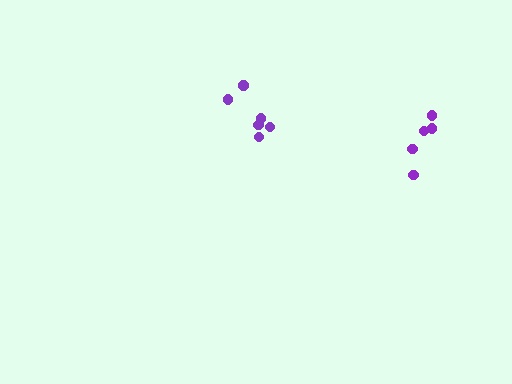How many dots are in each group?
Group 1: 5 dots, Group 2: 6 dots (11 total).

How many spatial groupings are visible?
There are 2 spatial groupings.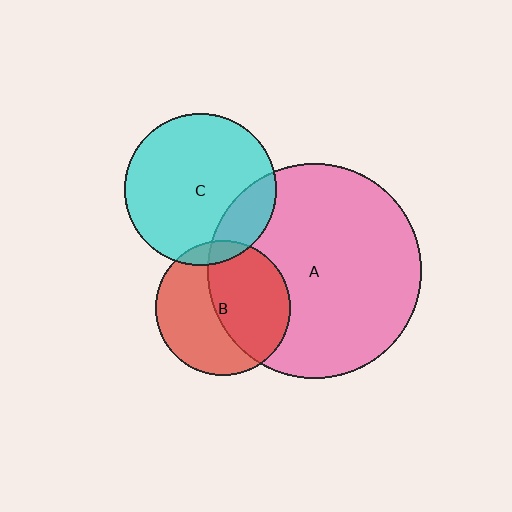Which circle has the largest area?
Circle A (pink).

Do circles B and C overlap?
Yes.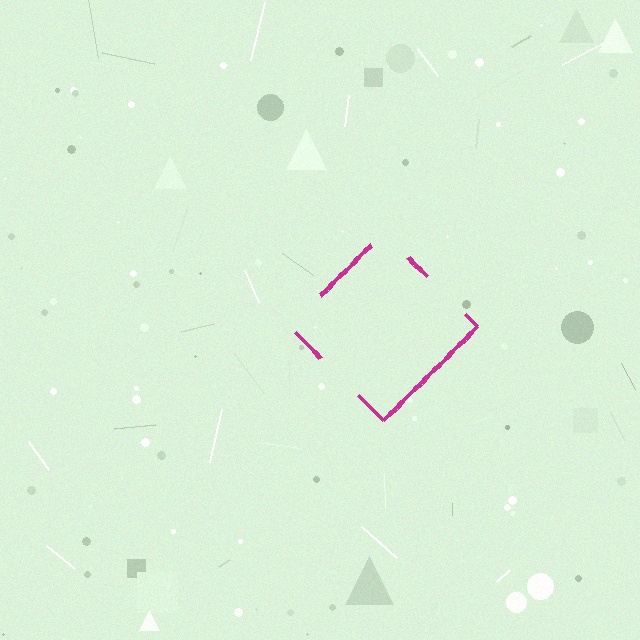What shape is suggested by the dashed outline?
The dashed outline suggests a diamond.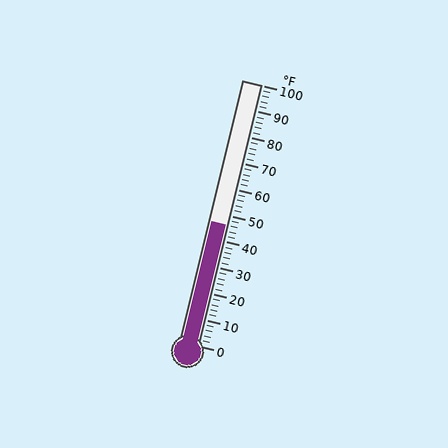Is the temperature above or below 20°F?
The temperature is above 20°F.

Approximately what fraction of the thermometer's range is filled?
The thermometer is filled to approximately 45% of its range.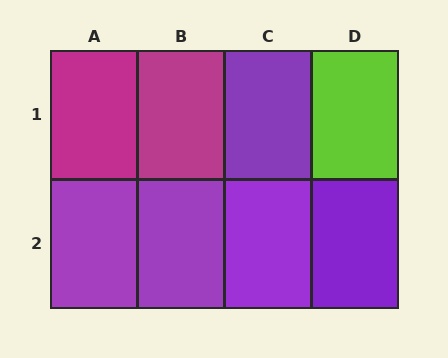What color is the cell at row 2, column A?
Purple.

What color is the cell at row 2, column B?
Purple.